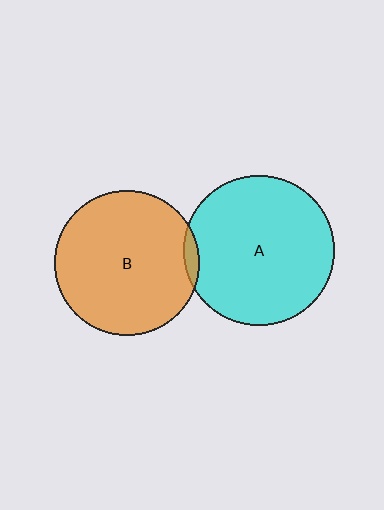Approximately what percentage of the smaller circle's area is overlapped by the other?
Approximately 5%.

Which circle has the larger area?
Circle A (cyan).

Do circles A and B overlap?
Yes.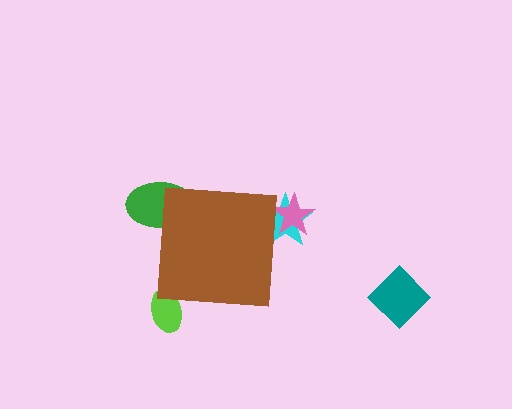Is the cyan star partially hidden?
Yes, the cyan star is partially hidden behind the brown square.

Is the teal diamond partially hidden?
No, the teal diamond is fully visible.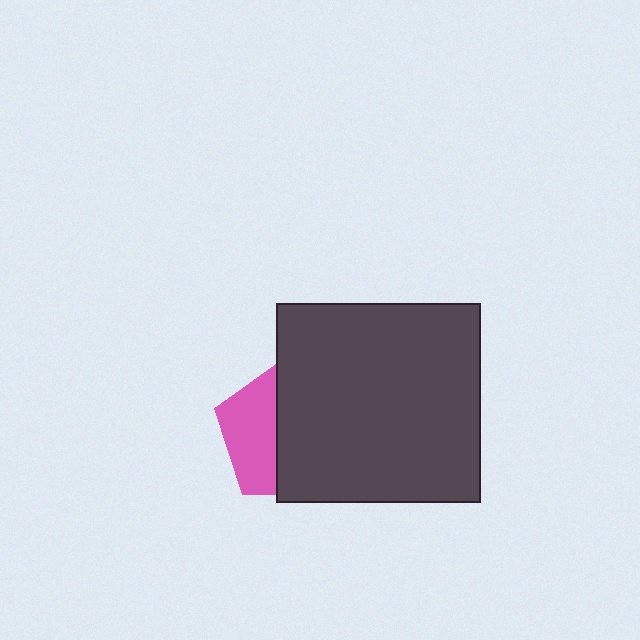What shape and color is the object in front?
The object in front is a dark gray rectangle.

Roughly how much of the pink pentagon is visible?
A small part of it is visible (roughly 38%).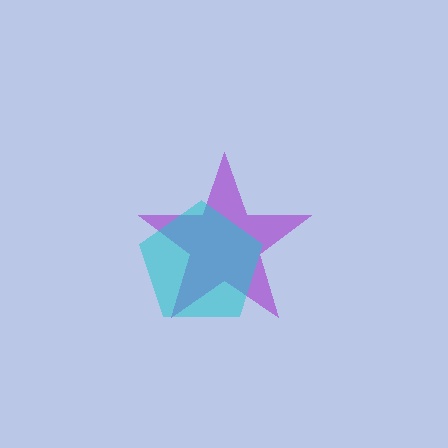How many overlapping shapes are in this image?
There are 2 overlapping shapes in the image.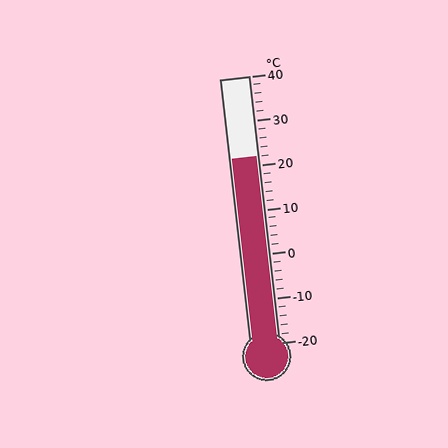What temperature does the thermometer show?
The thermometer shows approximately 22°C.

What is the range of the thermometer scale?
The thermometer scale ranges from -20°C to 40°C.